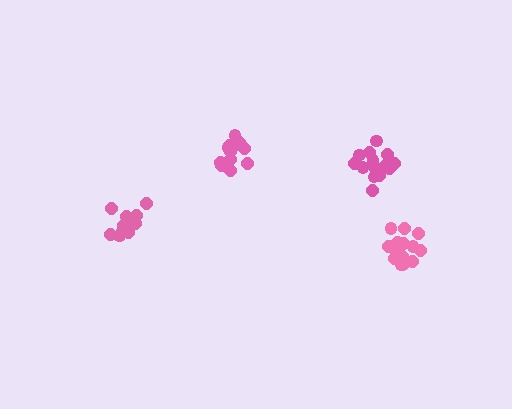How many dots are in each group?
Group 1: 12 dots, Group 2: 15 dots, Group 3: 12 dots, Group 4: 16 dots (55 total).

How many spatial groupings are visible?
There are 4 spatial groupings.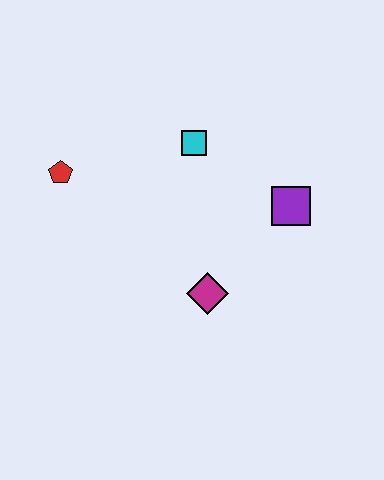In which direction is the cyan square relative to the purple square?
The cyan square is to the left of the purple square.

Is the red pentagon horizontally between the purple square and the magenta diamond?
No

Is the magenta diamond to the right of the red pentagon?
Yes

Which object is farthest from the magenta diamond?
The red pentagon is farthest from the magenta diamond.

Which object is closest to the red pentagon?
The cyan square is closest to the red pentagon.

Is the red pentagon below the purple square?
No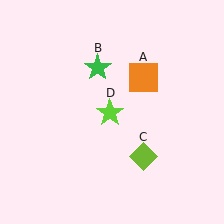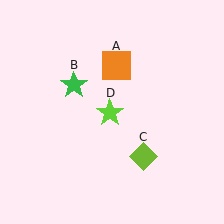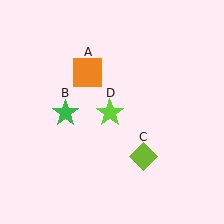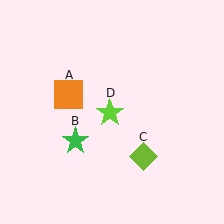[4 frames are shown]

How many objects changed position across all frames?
2 objects changed position: orange square (object A), green star (object B).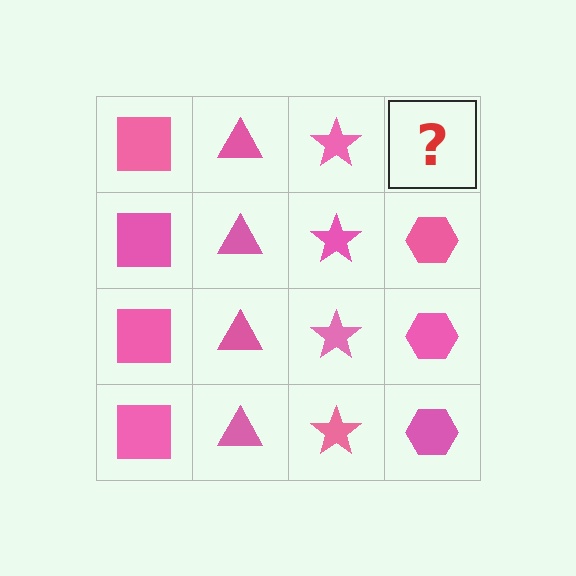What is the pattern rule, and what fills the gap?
The rule is that each column has a consistent shape. The gap should be filled with a pink hexagon.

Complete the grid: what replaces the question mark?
The question mark should be replaced with a pink hexagon.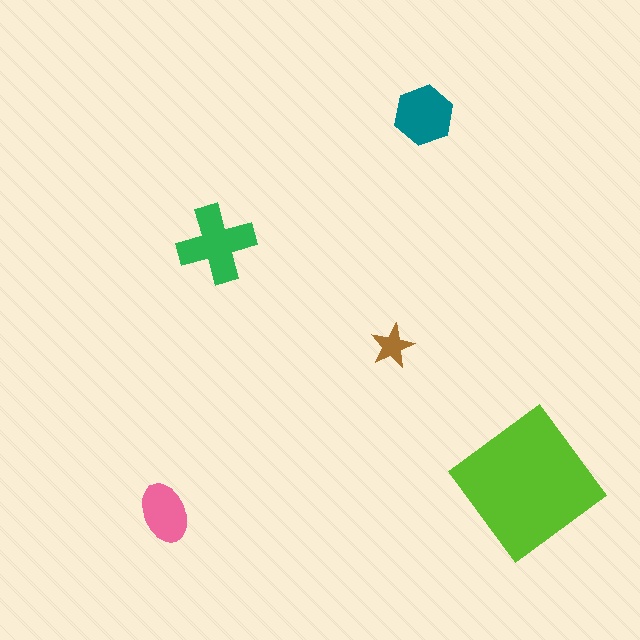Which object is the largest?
The lime diamond.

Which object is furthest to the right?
The lime diamond is rightmost.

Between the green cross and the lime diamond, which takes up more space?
The lime diamond.